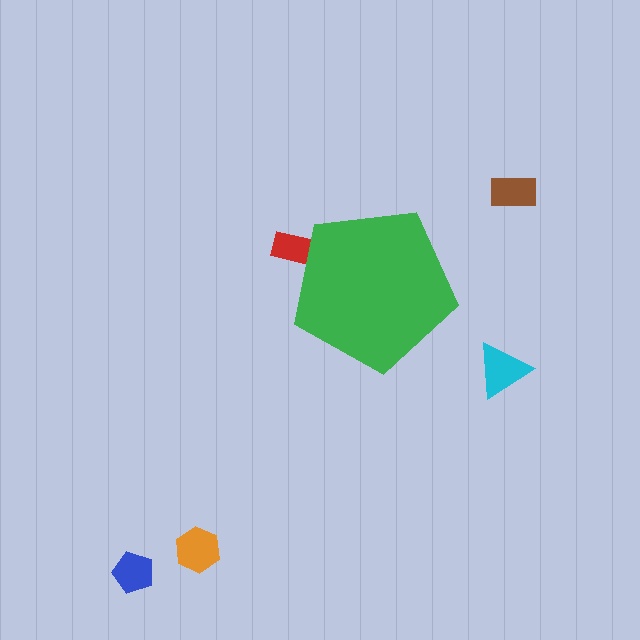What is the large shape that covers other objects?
A green pentagon.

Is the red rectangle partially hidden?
Yes, the red rectangle is partially hidden behind the green pentagon.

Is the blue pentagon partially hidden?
No, the blue pentagon is fully visible.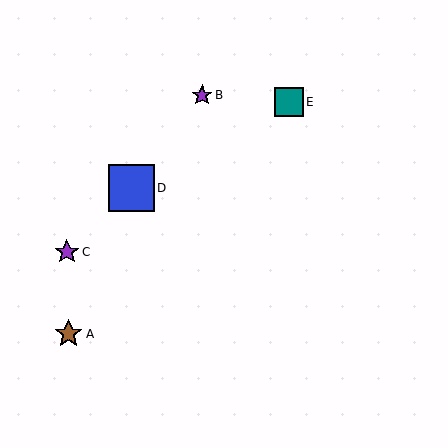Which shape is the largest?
The blue square (labeled D) is the largest.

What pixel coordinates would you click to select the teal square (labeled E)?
Click at (289, 102) to select the teal square E.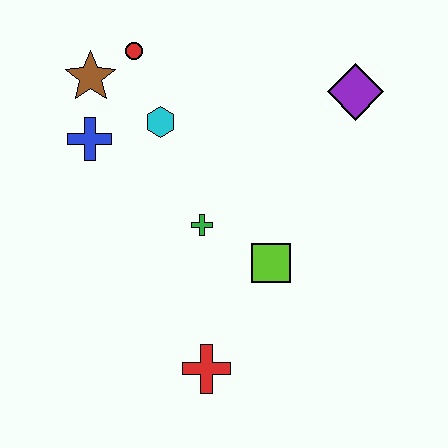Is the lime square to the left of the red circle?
No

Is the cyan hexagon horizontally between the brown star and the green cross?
Yes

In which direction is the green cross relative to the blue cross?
The green cross is to the right of the blue cross.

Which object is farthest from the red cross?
The red circle is farthest from the red cross.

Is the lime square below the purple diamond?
Yes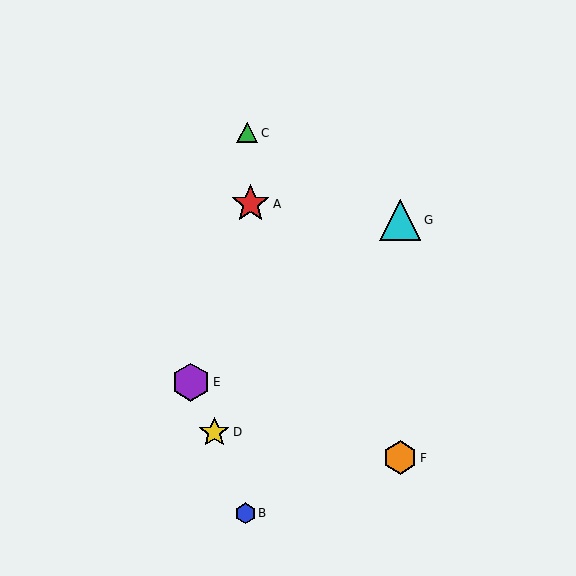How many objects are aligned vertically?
2 objects (F, G) are aligned vertically.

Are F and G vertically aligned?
Yes, both are at x≈400.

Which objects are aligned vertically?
Objects F, G are aligned vertically.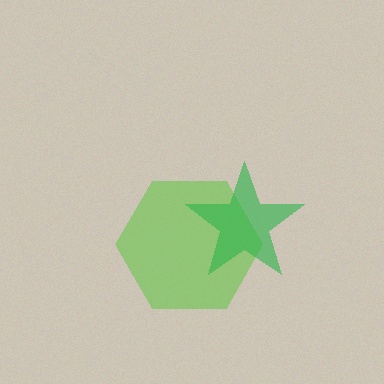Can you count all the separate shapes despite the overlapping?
Yes, there are 2 separate shapes.